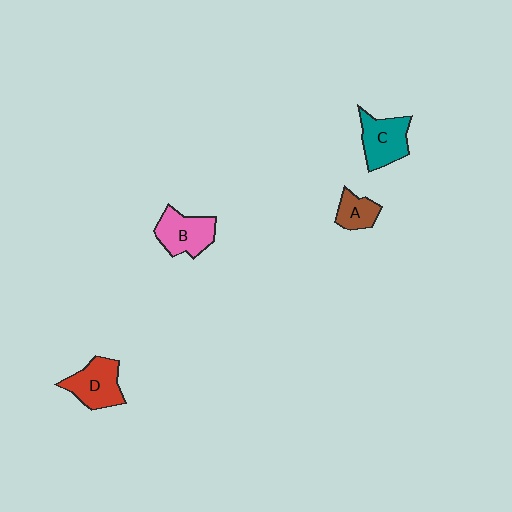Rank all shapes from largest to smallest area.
From largest to smallest: D (red), C (teal), B (pink), A (brown).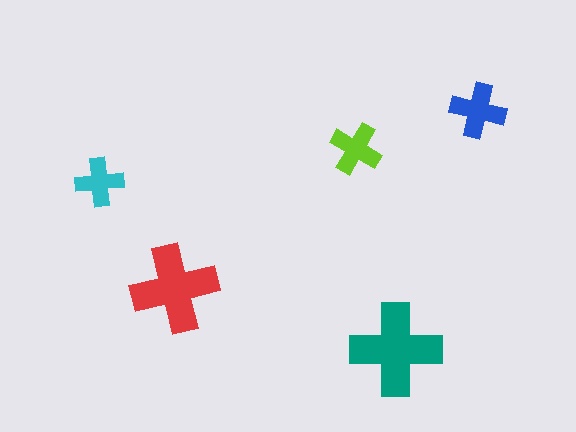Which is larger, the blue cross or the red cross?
The red one.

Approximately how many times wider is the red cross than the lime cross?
About 1.5 times wider.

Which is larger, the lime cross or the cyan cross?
The lime one.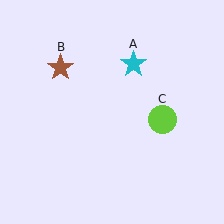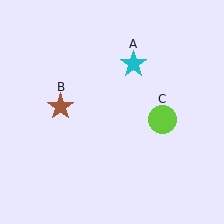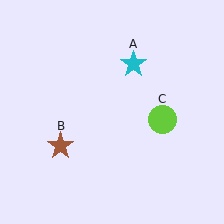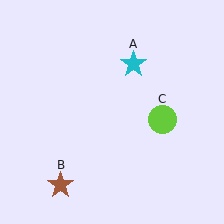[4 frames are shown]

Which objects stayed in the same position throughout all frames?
Cyan star (object A) and lime circle (object C) remained stationary.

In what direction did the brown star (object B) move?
The brown star (object B) moved down.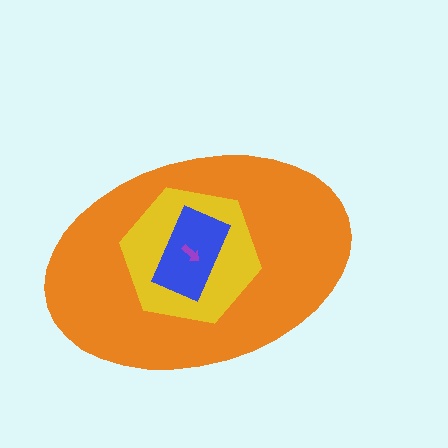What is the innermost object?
The purple arrow.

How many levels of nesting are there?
4.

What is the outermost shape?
The orange ellipse.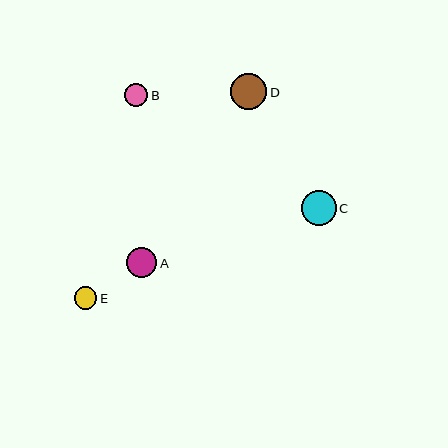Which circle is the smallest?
Circle E is the smallest with a size of approximately 22 pixels.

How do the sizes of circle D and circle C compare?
Circle D and circle C are approximately the same size.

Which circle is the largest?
Circle D is the largest with a size of approximately 36 pixels.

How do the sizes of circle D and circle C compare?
Circle D and circle C are approximately the same size.